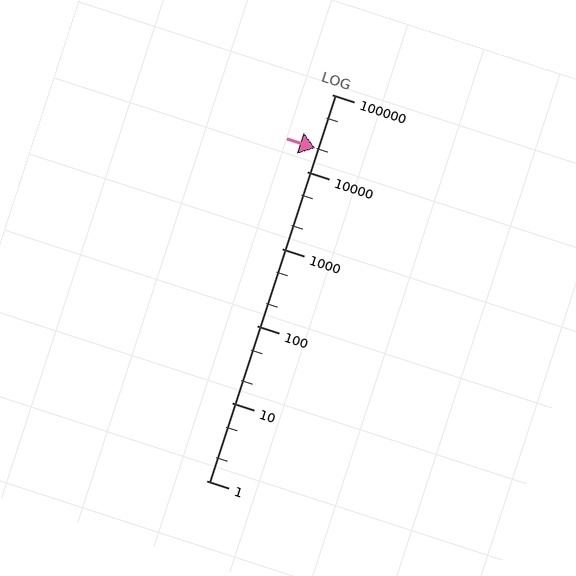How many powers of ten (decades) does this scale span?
The scale spans 5 decades, from 1 to 100000.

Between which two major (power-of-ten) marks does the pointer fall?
The pointer is between 10000 and 100000.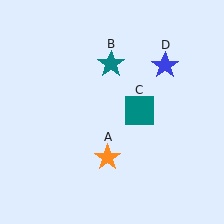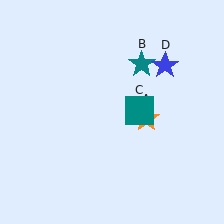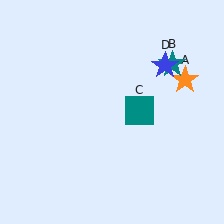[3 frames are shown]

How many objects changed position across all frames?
2 objects changed position: orange star (object A), teal star (object B).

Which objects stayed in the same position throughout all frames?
Teal square (object C) and blue star (object D) remained stationary.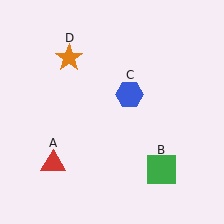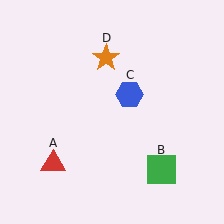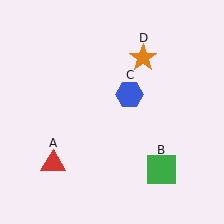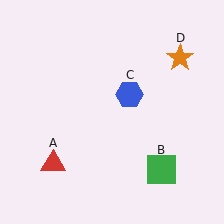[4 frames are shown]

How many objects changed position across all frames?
1 object changed position: orange star (object D).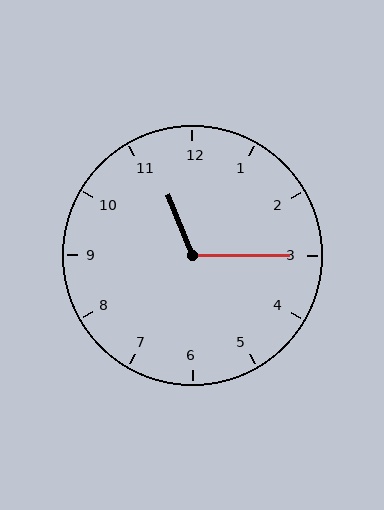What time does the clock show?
11:15.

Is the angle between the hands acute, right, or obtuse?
It is obtuse.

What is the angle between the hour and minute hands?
Approximately 112 degrees.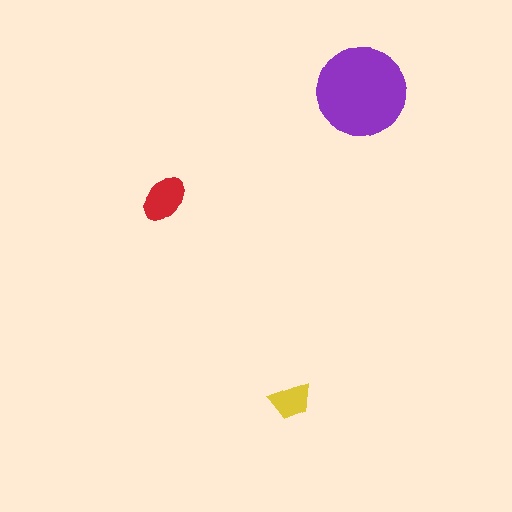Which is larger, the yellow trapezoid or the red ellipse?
The red ellipse.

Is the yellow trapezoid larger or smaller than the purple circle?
Smaller.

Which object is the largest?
The purple circle.